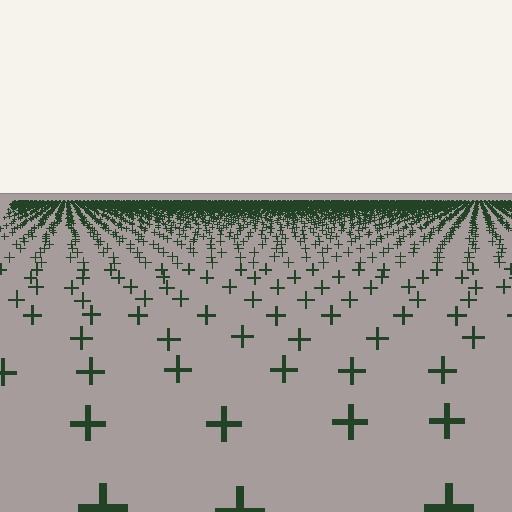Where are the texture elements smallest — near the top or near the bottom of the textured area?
Near the top.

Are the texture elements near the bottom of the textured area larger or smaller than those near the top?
Larger. Near the bottom, elements are closer to the viewer and appear at a bigger on-screen size.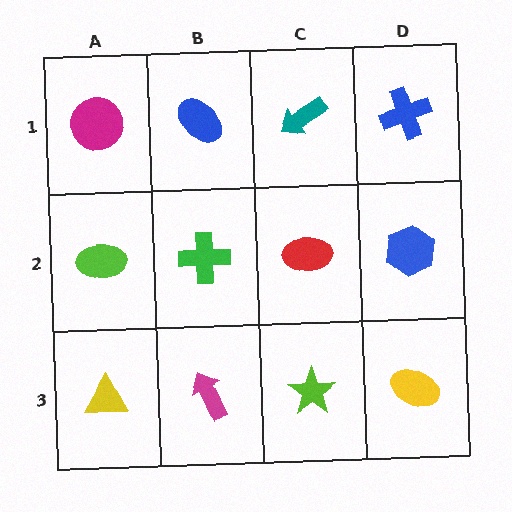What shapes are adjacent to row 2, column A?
A magenta circle (row 1, column A), a yellow triangle (row 3, column A), a green cross (row 2, column B).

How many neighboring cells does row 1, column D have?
2.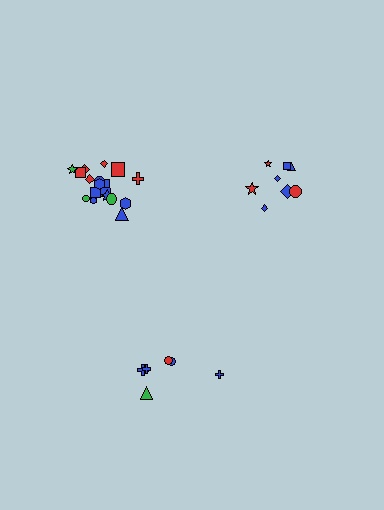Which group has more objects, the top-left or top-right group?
The top-left group.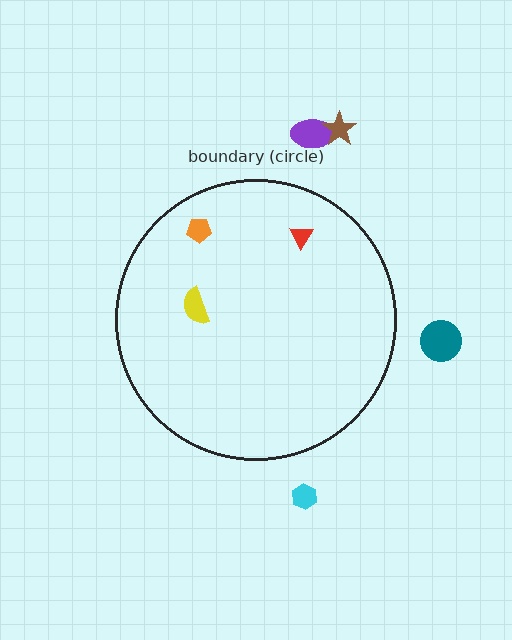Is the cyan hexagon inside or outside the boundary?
Outside.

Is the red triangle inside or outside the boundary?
Inside.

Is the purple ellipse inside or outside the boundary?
Outside.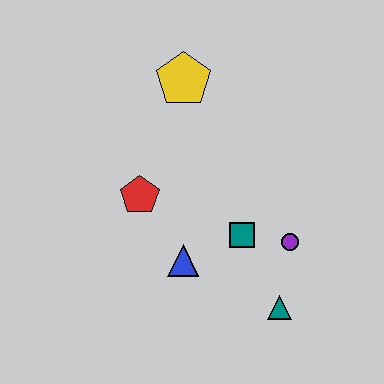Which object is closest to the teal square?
The purple circle is closest to the teal square.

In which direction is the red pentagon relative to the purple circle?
The red pentagon is to the left of the purple circle.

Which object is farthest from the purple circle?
The yellow pentagon is farthest from the purple circle.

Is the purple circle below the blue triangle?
No